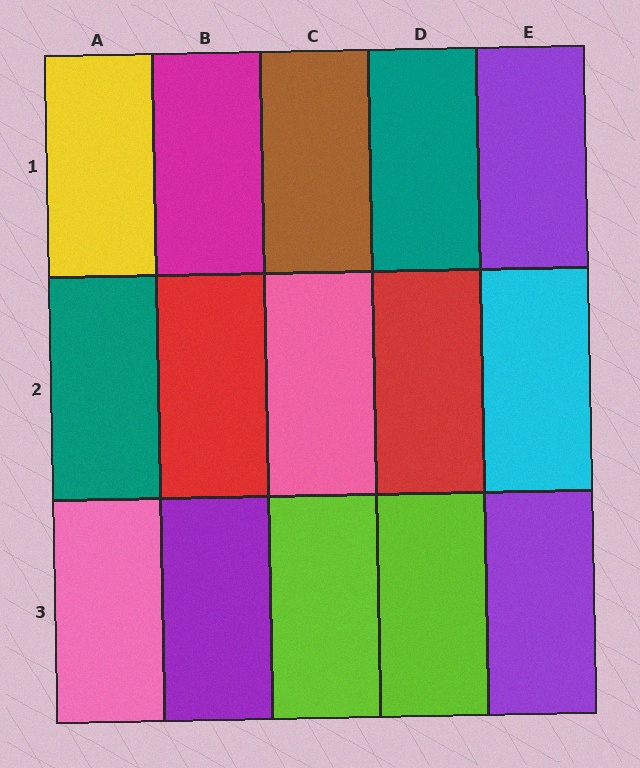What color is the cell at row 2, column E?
Cyan.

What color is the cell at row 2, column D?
Red.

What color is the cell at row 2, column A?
Teal.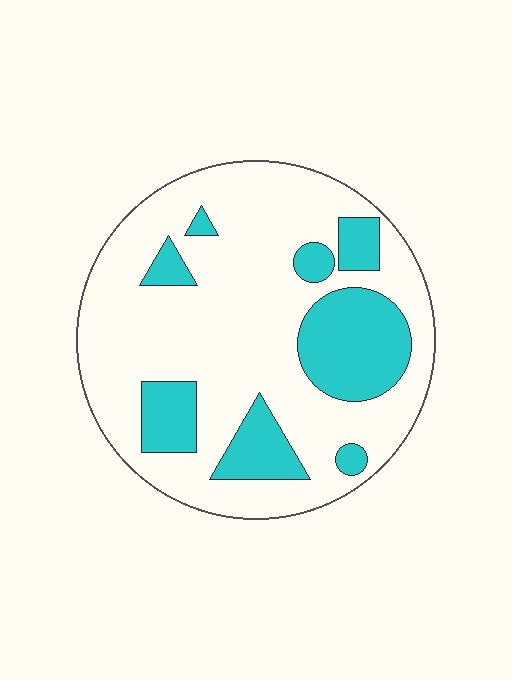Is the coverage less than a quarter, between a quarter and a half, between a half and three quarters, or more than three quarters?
Between a quarter and a half.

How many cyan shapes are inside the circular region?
8.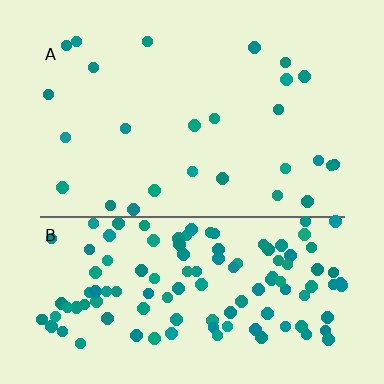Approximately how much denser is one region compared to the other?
Approximately 4.6× — region B over region A.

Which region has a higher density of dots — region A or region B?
B (the bottom).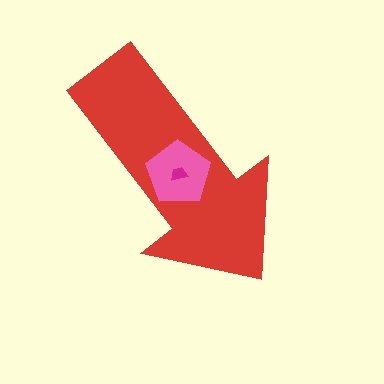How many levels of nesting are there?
3.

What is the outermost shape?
The red arrow.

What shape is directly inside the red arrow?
The pink pentagon.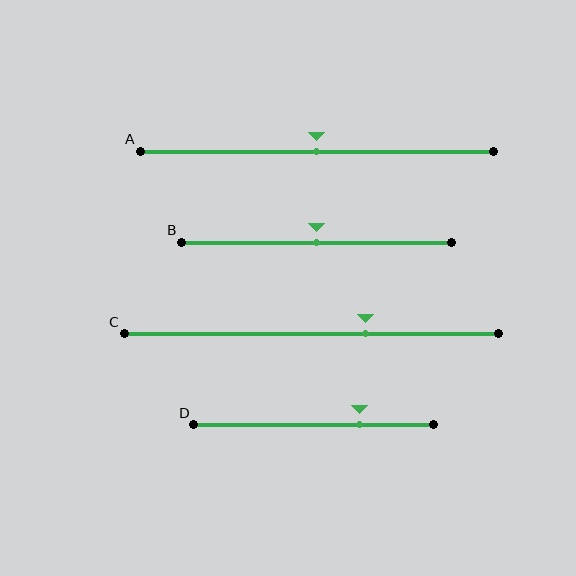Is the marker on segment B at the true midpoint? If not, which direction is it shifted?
Yes, the marker on segment B is at the true midpoint.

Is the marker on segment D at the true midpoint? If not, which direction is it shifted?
No, the marker on segment D is shifted to the right by about 19% of the segment length.